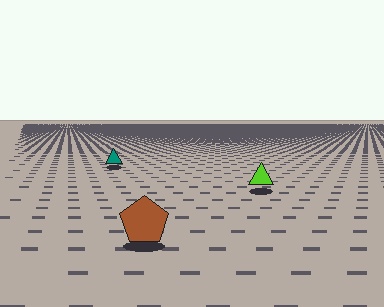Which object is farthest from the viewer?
The teal triangle is farthest from the viewer. It appears smaller and the ground texture around it is denser.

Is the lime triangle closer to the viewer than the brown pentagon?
No. The brown pentagon is closer — you can tell from the texture gradient: the ground texture is coarser near it.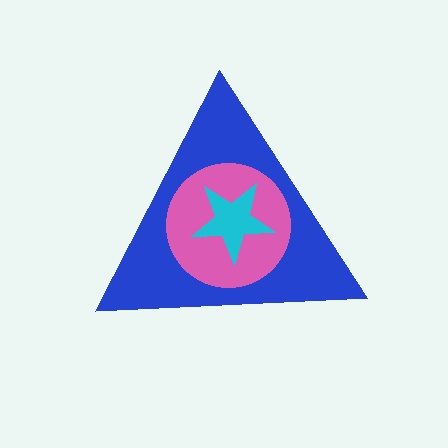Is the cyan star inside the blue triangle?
Yes.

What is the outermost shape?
The blue triangle.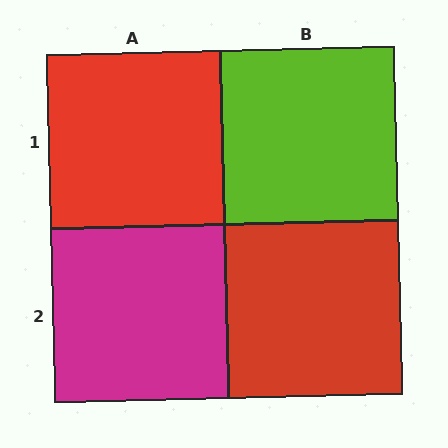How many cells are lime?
1 cell is lime.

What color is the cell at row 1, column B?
Lime.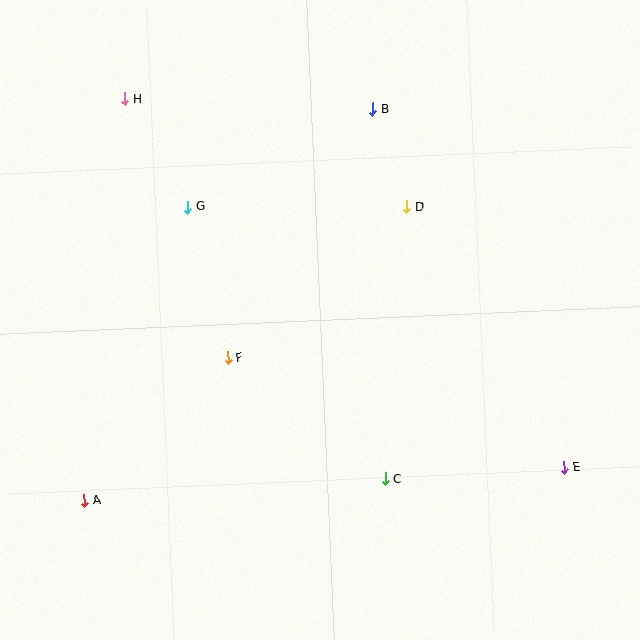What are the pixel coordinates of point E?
Point E is at (564, 467).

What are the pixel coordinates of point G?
Point G is at (188, 207).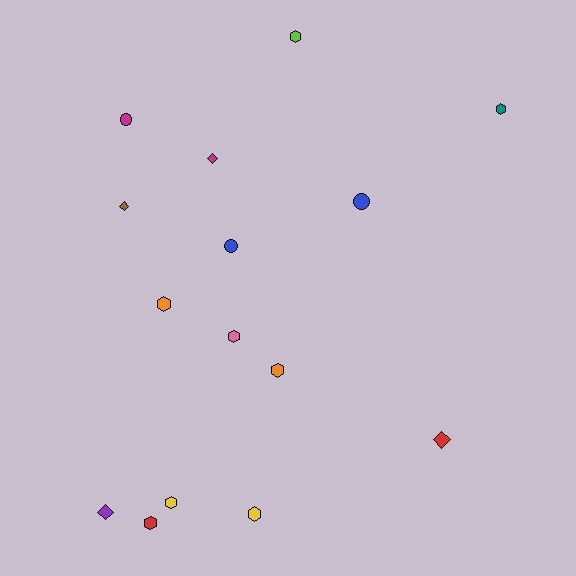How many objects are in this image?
There are 15 objects.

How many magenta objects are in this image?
There are 2 magenta objects.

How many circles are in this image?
There are 3 circles.